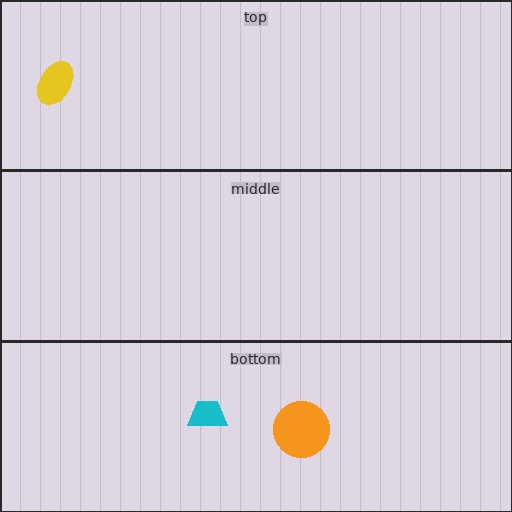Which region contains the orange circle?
The bottom region.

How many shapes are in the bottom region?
2.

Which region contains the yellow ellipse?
The top region.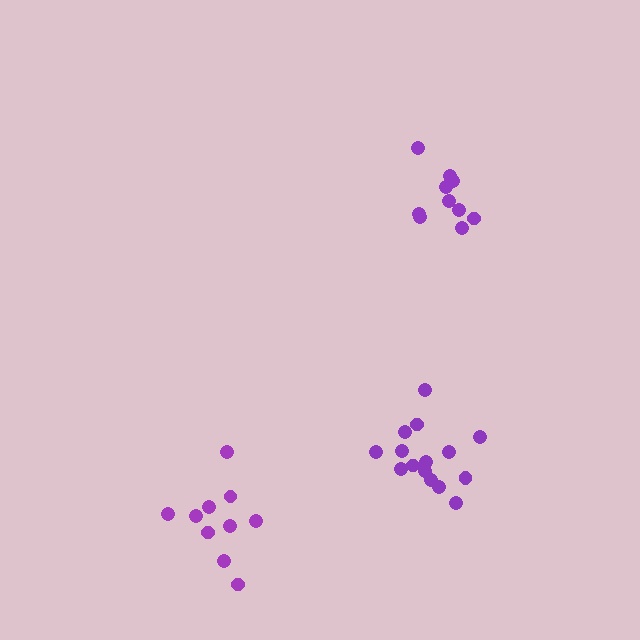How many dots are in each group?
Group 1: 10 dots, Group 2: 10 dots, Group 3: 15 dots (35 total).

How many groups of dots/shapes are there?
There are 3 groups.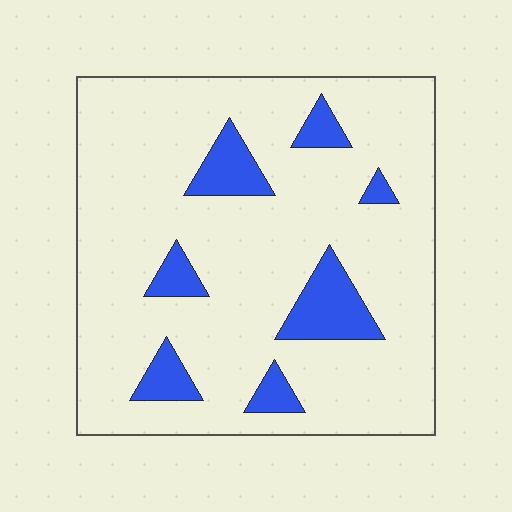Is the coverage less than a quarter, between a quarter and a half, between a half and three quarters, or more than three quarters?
Less than a quarter.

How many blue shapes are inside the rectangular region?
7.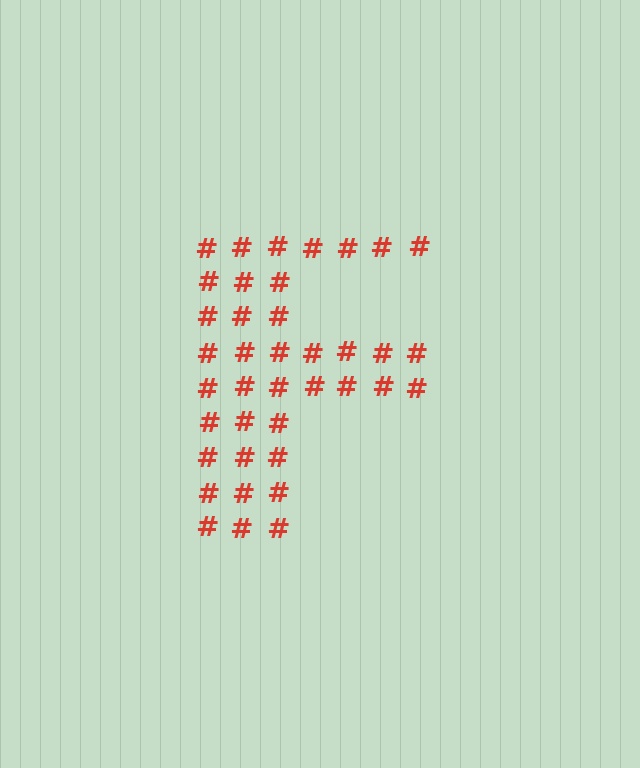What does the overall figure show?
The overall figure shows the letter F.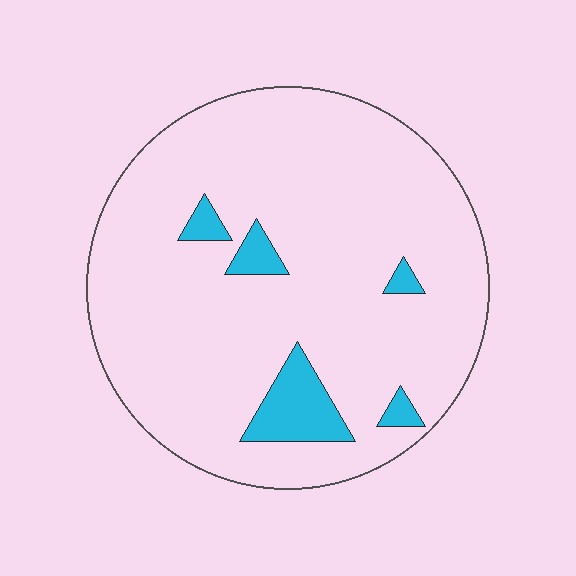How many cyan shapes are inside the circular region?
5.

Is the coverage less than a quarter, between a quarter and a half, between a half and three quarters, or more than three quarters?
Less than a quarter.